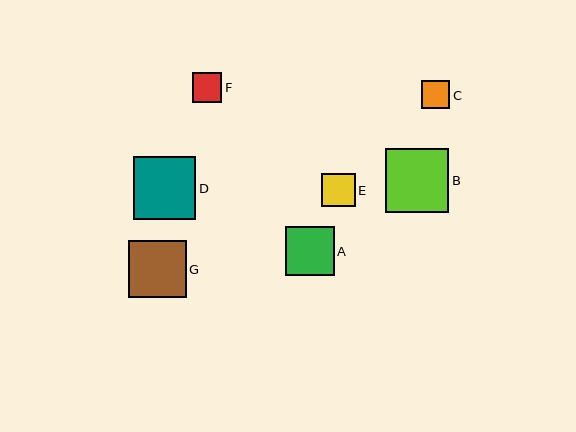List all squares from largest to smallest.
From largest to smallest: B, D, G, A, E, F, C.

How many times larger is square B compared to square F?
Square B is approximately 2.2 times the size of square F.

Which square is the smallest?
Square C is the smallest with a size of approximately 28 pixels.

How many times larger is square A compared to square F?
Square A is approximately 1.7 times the size of square F.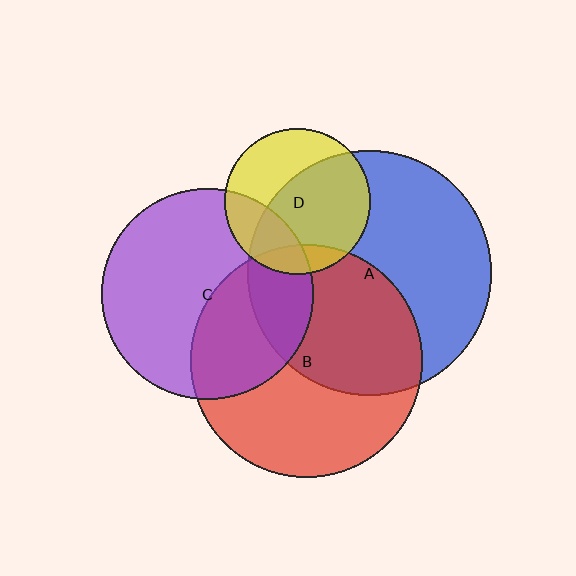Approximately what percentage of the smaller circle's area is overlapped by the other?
Approximately 10%.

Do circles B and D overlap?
Yes.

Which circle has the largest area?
Circle A (blue).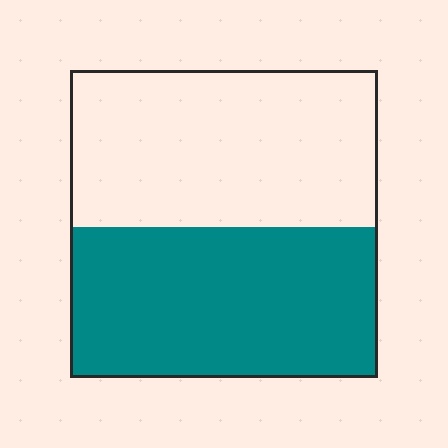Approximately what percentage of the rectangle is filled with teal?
Approximately 50%.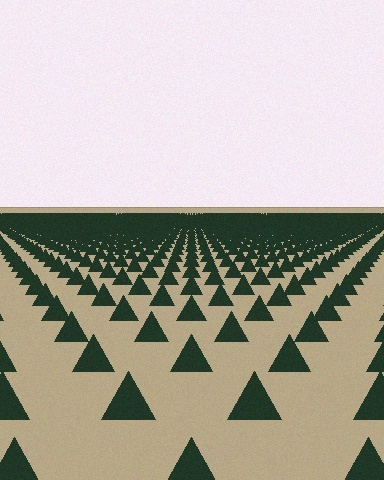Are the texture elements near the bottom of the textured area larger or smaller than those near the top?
Larger. Near the bottom, elements are closer to the viewer and appear at a bigger on-screen size.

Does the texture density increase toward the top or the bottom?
Density increases toward the top.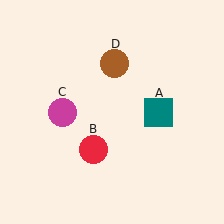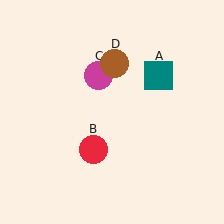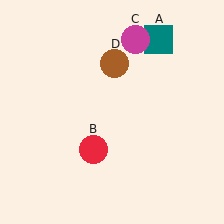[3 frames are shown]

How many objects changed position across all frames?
2 objects changed position: teal square (object A), magenta circle (object C).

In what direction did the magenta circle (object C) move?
The magenta circle (object C) moved up and to the right.